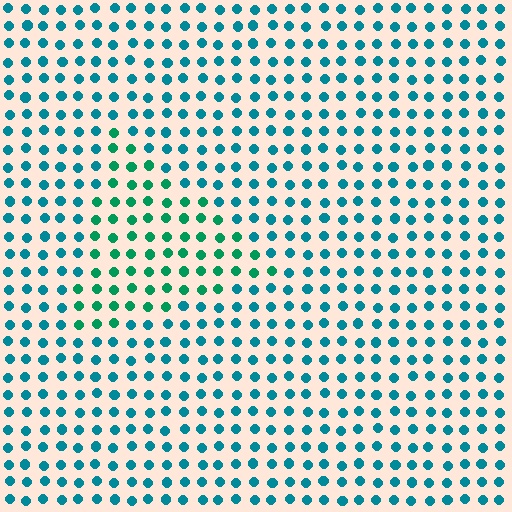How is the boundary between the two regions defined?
The boundary is defined purely by a slight shift in hue (about 31 degrees). Spacing, size, and orientation are identical on both sides.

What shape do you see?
I see a triangle.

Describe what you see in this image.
The image is filled with small teal elements in a uniform arrangement. A triangle-shaped region is visible where the elements are tinted to a slightly different hue, forming a subtle color boundary.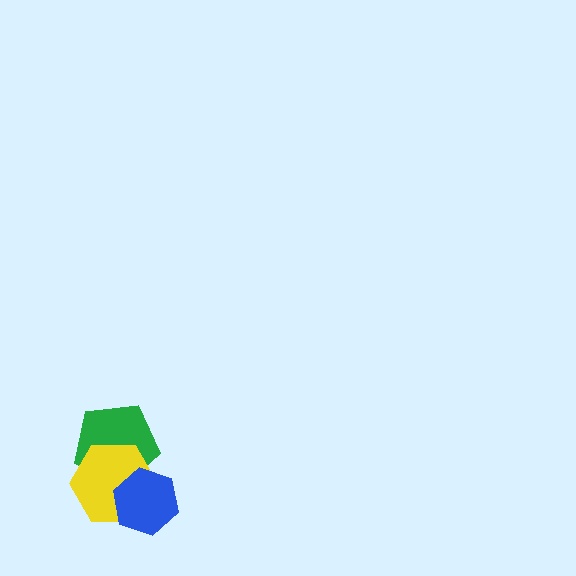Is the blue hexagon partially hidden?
No, no other shape covers it.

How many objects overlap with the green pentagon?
2 objects overlap with the green pentagon.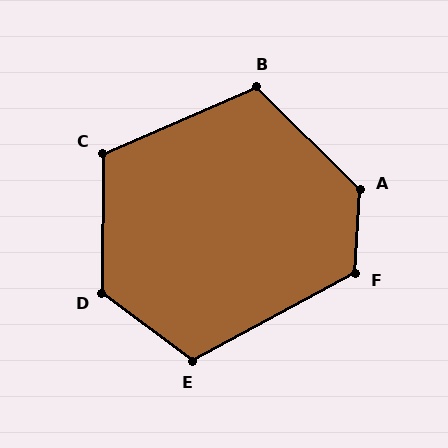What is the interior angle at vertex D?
Approximately 126 degrees (obtuse).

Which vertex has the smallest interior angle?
B, at approximately 112 degrees.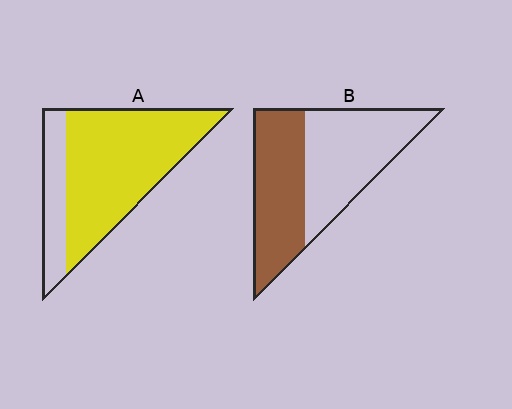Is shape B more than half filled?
Roughly half.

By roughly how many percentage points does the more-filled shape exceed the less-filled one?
By roughly 30 percentage points (A over B).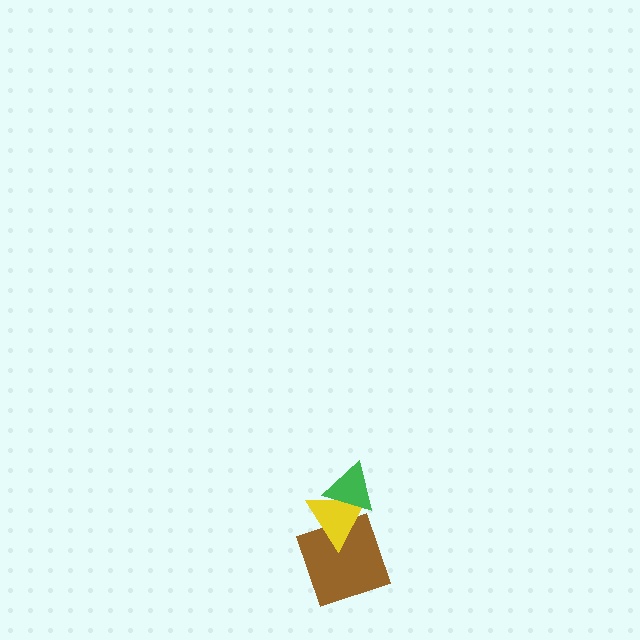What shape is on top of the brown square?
The yellow triangle is on top of the brown square.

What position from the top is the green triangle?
The green triangle is 1st from the top.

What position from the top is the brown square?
The brown square is 3rd from the top.